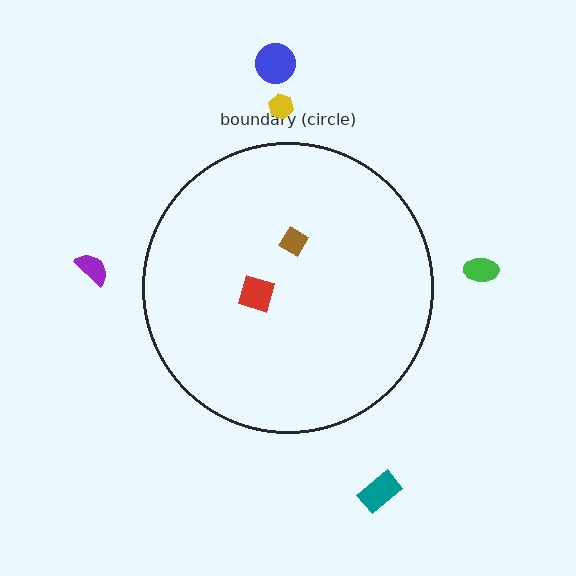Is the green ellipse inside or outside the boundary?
Outside.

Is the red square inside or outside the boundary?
Inside.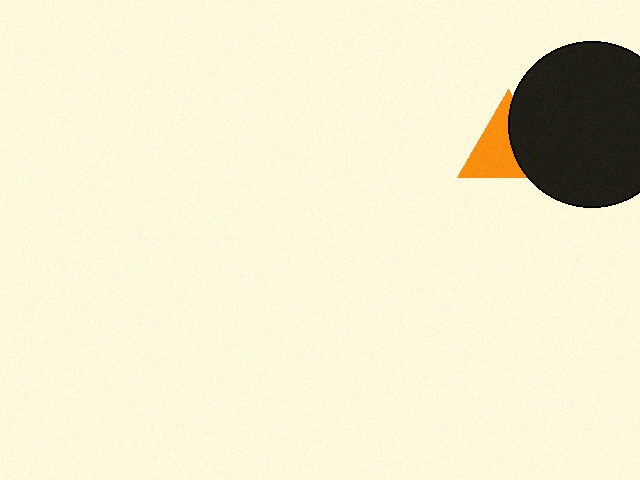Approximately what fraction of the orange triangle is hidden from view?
Roughly 43% of the orange triangle is hidden behind the black circle.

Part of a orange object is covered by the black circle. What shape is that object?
It is a triangle.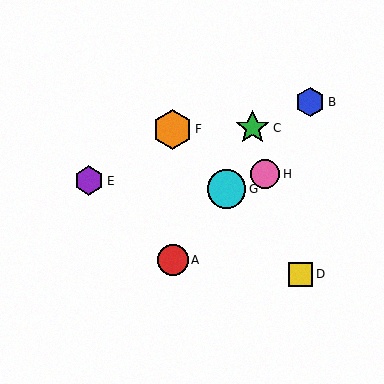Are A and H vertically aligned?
No, A is at x≈173 and H is at x≈265.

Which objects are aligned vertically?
Objects A, F are aligned vertically.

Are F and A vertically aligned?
Yes, both are at x≈173.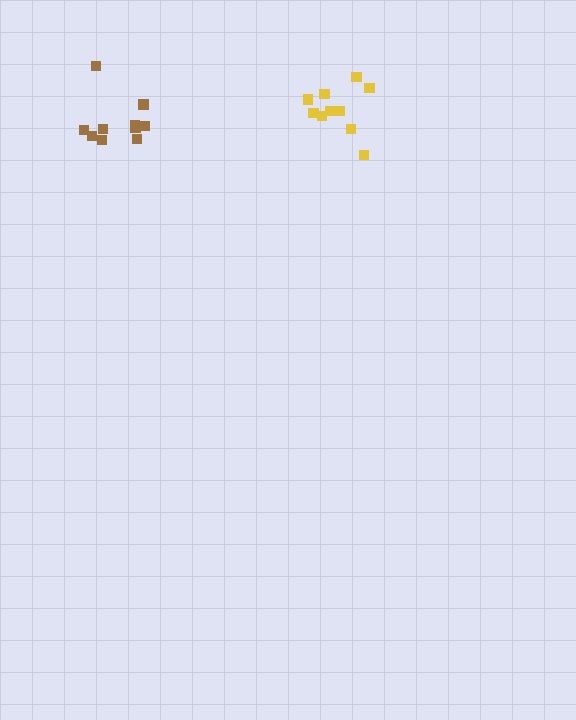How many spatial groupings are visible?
There are 2 spatial groupings.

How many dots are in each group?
Group 1: 10 dots, Group 2: 10 dots (20 total).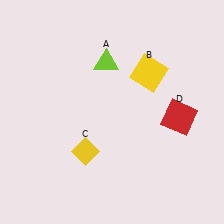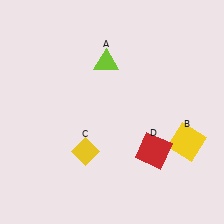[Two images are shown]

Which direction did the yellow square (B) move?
The yellow square (B) moved down.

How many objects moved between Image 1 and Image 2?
2 objects moved between the two images.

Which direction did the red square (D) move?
The red square (D) moved down.